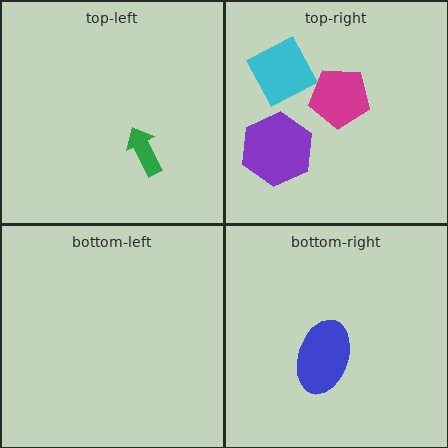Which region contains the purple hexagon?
The top-right region.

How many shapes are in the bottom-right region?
1.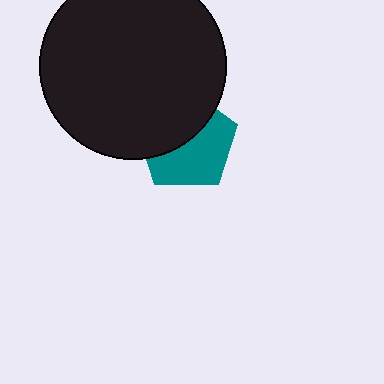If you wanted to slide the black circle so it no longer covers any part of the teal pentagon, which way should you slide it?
Slide it up — that is the most direct way to separate the two shapes.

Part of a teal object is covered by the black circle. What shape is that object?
It is a pentagon.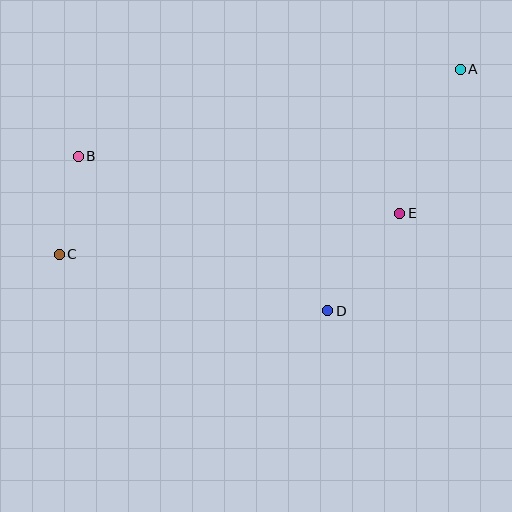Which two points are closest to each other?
Points B and C are closest to each other.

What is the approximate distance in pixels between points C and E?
The distance between C and E is approximately 343 pixels.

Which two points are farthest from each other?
Points A and C are farthest from each other.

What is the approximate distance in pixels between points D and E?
The distance between D and E is approximately 121 pixels.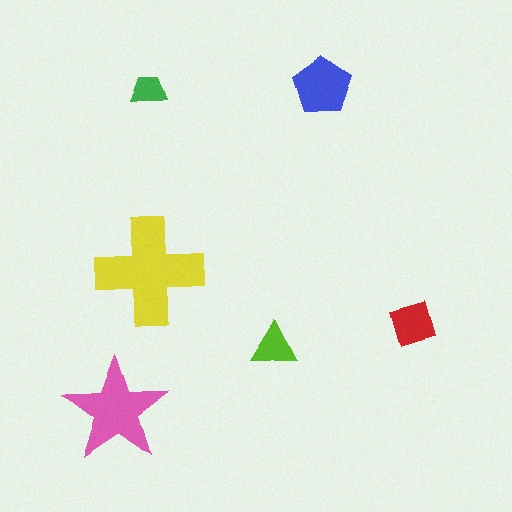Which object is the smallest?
The green trapezoid.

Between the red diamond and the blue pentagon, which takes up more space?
The blue pentagon.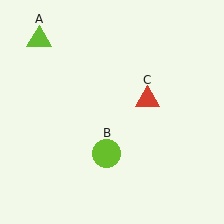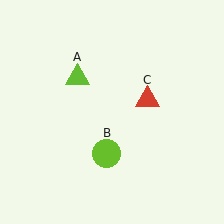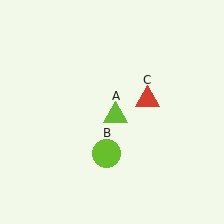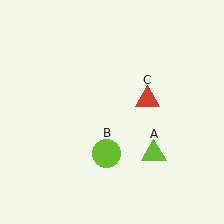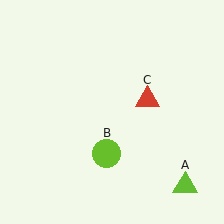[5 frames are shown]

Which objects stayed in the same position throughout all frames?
Lime circle (object B) and red triangle (object C) remained stationary.